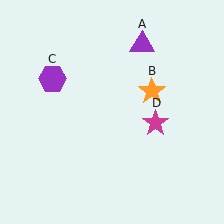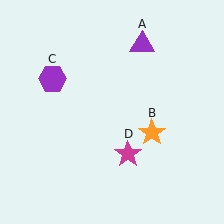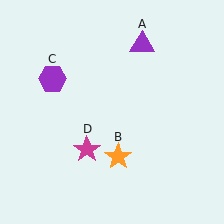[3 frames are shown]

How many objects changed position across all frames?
2 objects changed position: orange star (object B), magenta star (object D).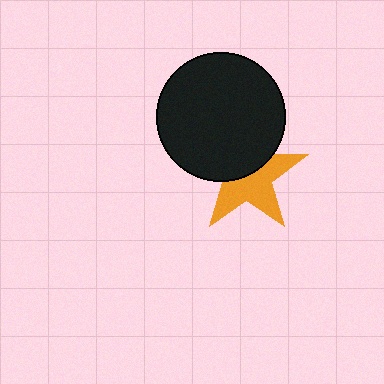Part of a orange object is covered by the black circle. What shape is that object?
It is a star.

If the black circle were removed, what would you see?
You would see the complete orange star.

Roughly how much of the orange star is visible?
About half of it is visible (roughly 54%).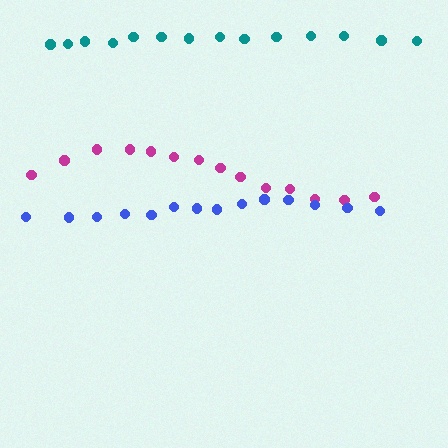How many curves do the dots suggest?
There are 3 distinct paths.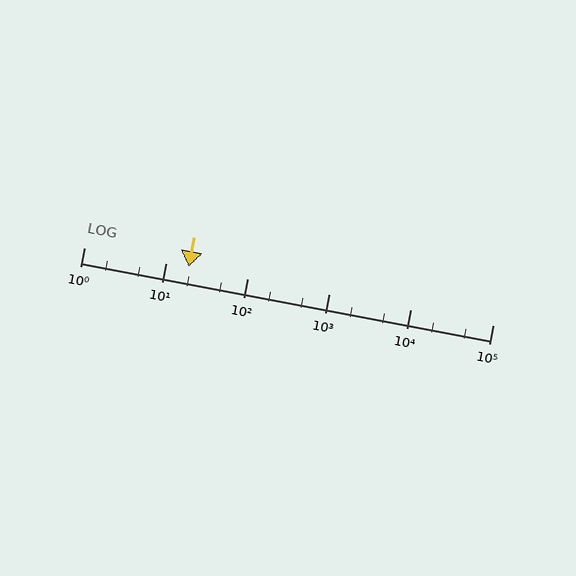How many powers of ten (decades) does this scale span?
The scale spans 5 decades, from 1 to 100000.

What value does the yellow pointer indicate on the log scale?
The pointer indicates approximately 19.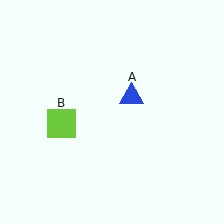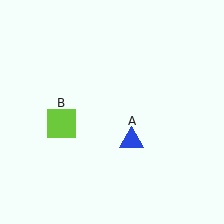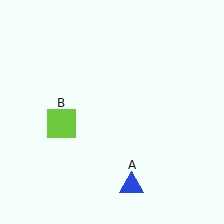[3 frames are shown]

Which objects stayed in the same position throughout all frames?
Lime square (object B) remained stationary.